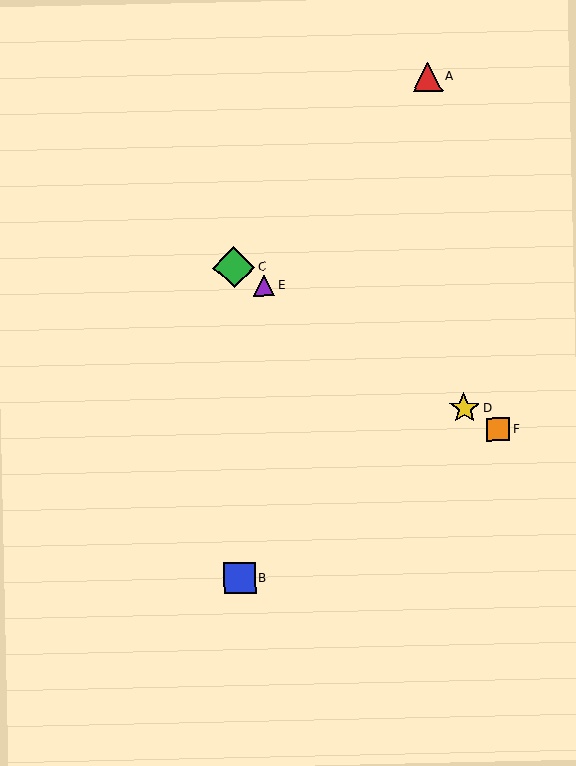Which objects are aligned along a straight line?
Objects C, D, E, F are aligned along a straight line.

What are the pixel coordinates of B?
Object B is at (240, 578).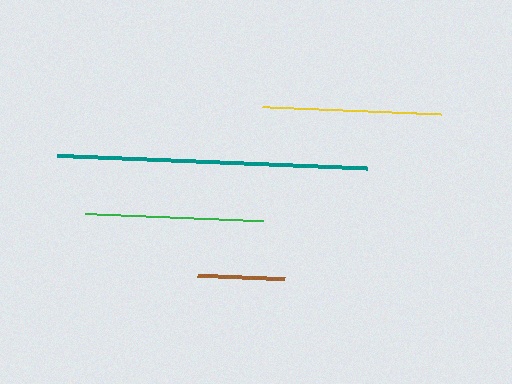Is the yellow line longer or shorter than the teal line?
The teal line is longer than the yellow line.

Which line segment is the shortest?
The brown line is the shortest at approximately 87 pixels.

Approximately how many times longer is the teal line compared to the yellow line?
The teal line is approximately 1.7 times the length of the yellow line.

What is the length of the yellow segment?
The yellow segment is approximately 179 pixels long.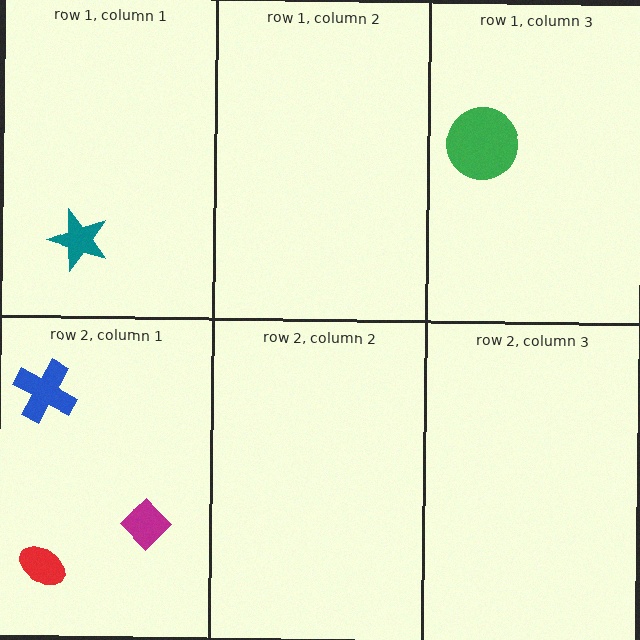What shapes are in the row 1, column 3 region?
The green circle.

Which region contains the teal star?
The row 1, column 1 region.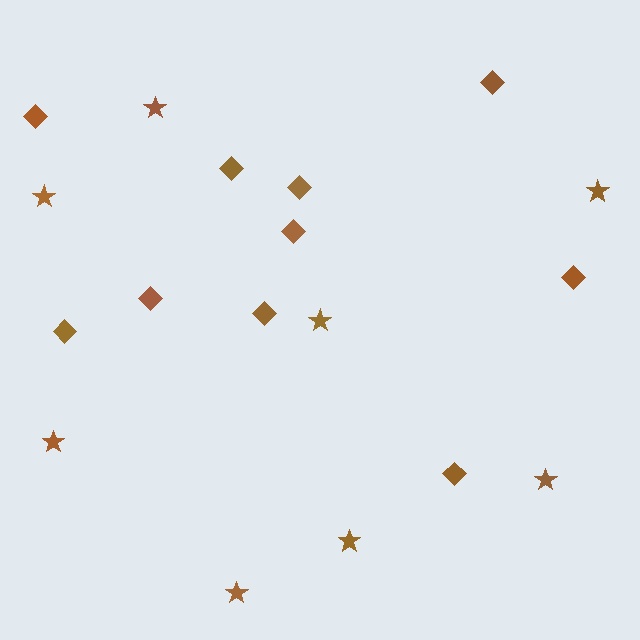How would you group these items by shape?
There are 2 groups: one group of stars (8) and one group of diamonds (10).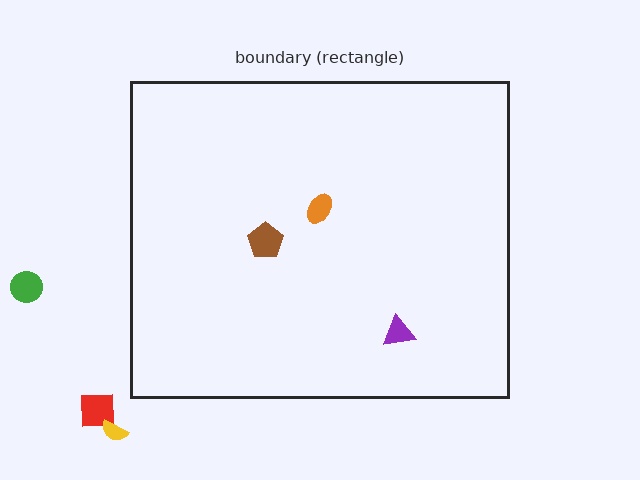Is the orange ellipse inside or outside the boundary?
Inside.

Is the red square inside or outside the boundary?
Outside.